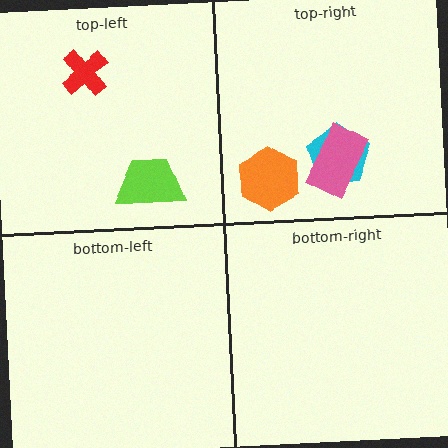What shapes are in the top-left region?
The lime trapezoid, the red cross.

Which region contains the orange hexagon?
The top-right region.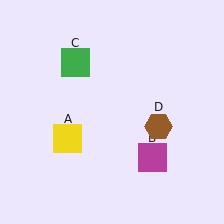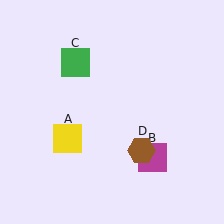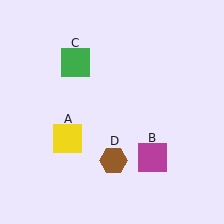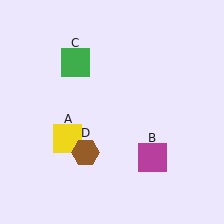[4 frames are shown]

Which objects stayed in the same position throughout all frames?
Yellow square (object A) and magenta square (object B) and green square (object C) remained stationary.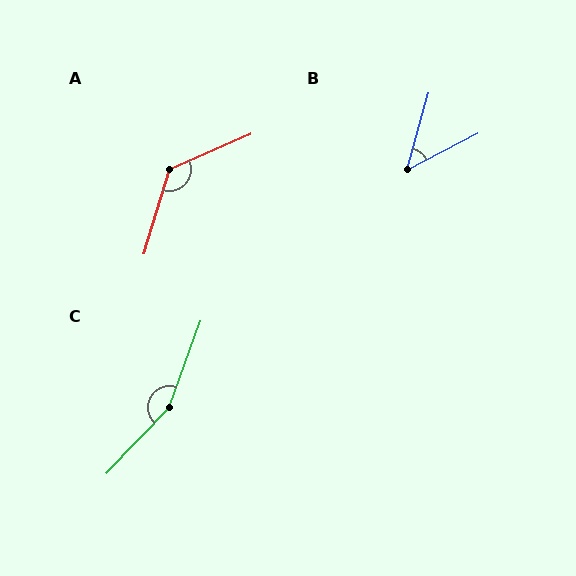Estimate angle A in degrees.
Approximately 130 degrees.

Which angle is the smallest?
B, at approximately 47 degrees.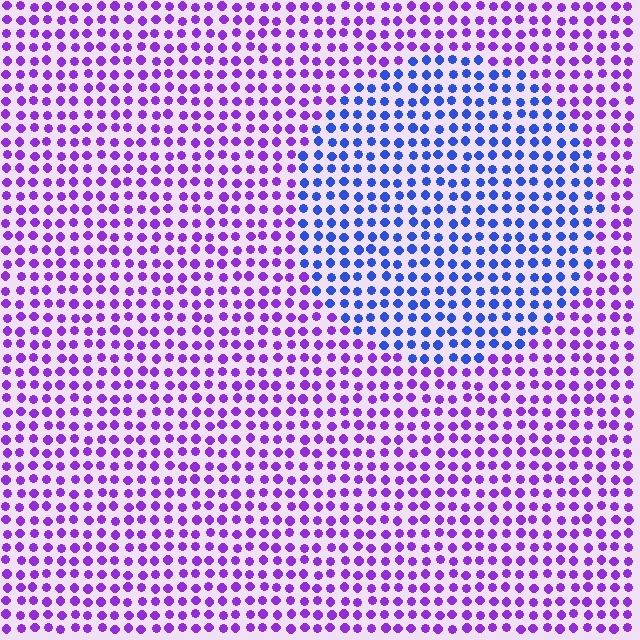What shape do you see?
I see a circle.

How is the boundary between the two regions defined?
The boundary is defined purely by a slight shift in hue (about 47 degrees). Spacing, size, and orientation are identical on both sides.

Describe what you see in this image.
The image is filled with small purple elements in a uniform arrangement. A circle-shaped region is visible where the elements are tinted to a slightly different hue, forming a subtle color boundary.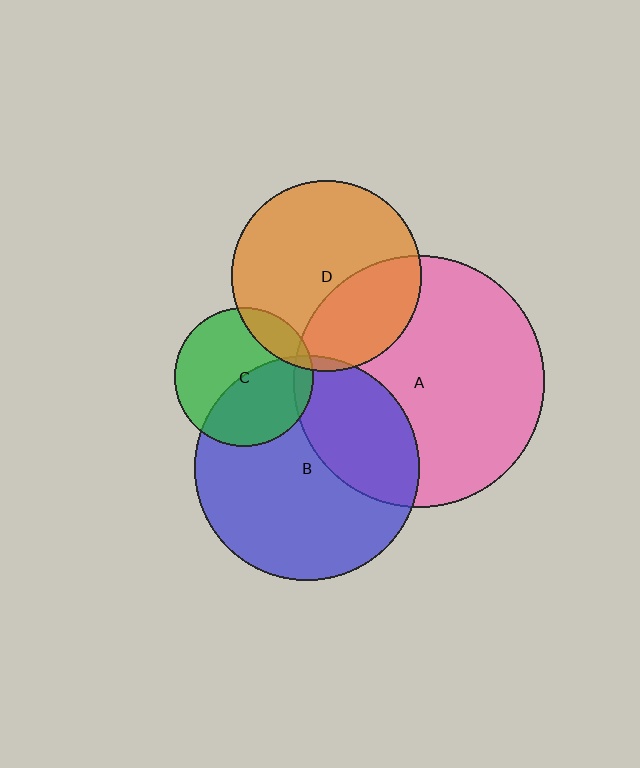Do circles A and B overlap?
Yes.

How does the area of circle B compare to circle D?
Approximately 1.4 times.